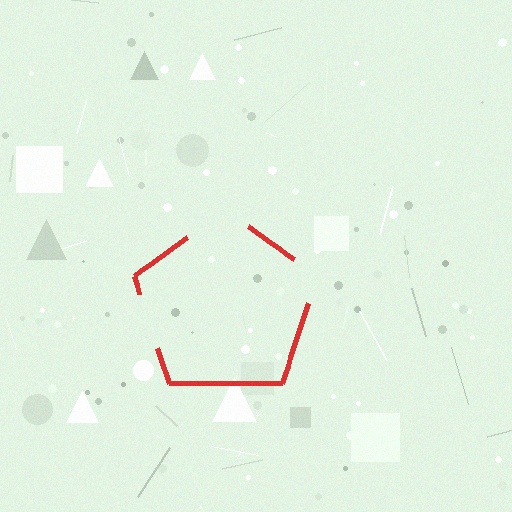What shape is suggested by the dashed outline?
The dashed outline suggests a pentagon.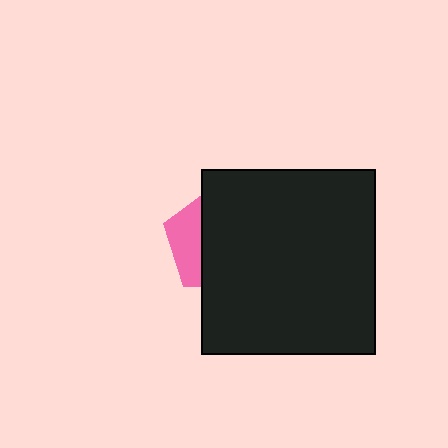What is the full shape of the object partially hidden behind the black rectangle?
The partially hidden object is a pink pentagon.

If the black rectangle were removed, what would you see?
You would see the complete pink pentagon.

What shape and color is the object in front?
The object in front is a black rectangle.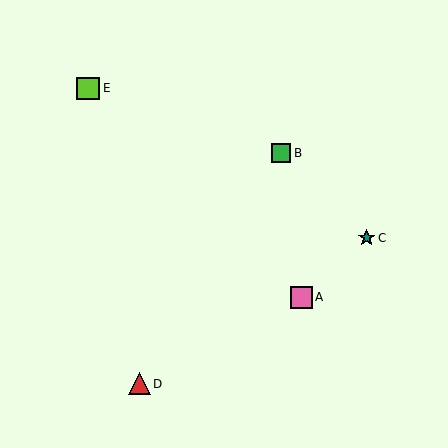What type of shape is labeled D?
Shape D is a red triangle.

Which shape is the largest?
The lime square (labeled E) is the largest.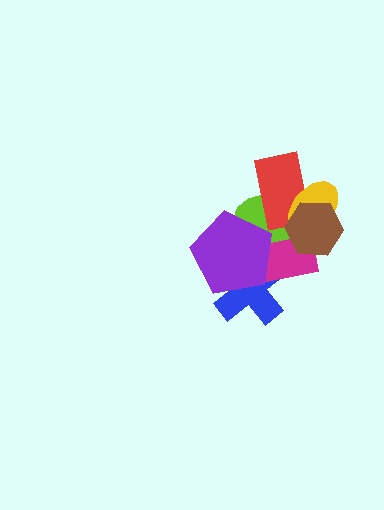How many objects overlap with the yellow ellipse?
3 objects overlap with the yellow ellipse.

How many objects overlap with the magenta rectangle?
4 objects overlap with the magenta rectangle.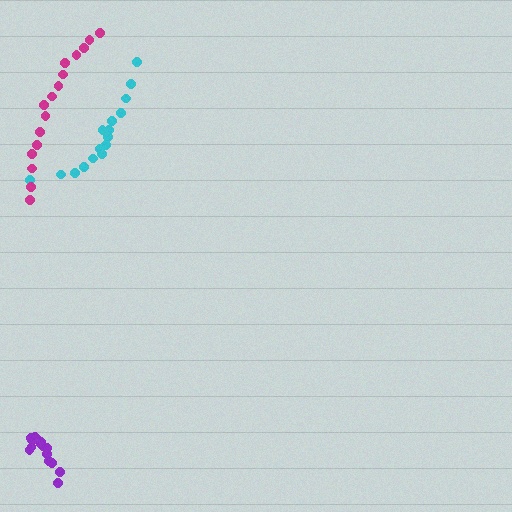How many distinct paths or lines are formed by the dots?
There are 3 distinct paths.